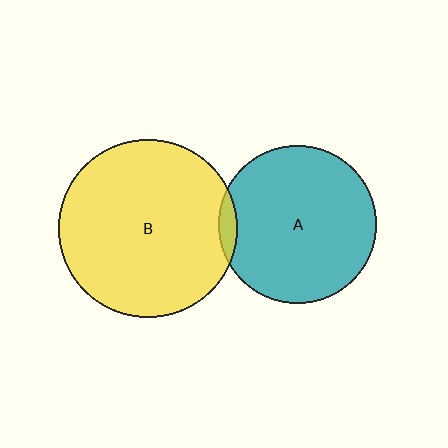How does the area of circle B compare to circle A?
Approximately 1.3 times.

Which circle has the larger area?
Circle B (yellow).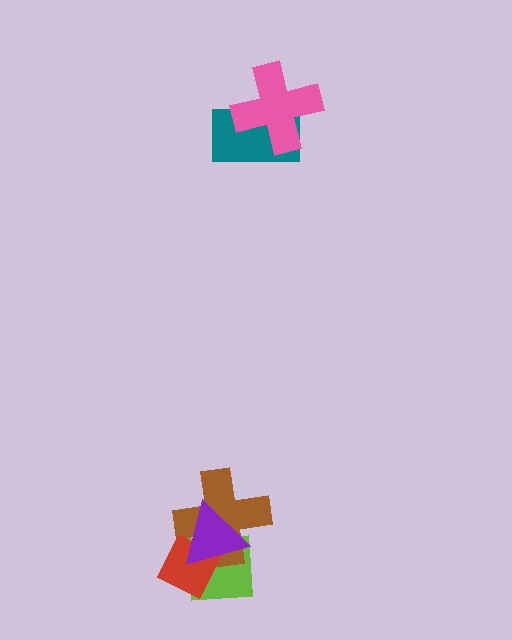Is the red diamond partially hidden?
Yes, it is partially covered by another shape.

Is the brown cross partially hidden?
Yes, it is partially covered by another shape.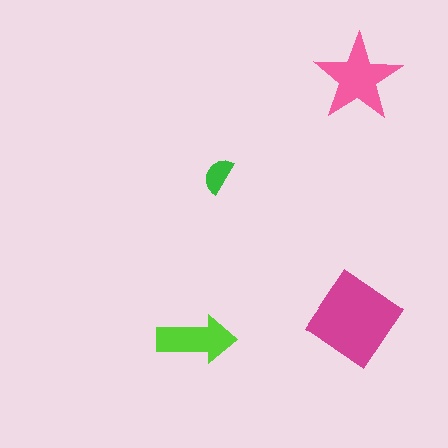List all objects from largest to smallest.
The magenta diamond, the pink star, the lime arrow, the green semicircle.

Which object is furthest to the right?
The pink star is rightmost.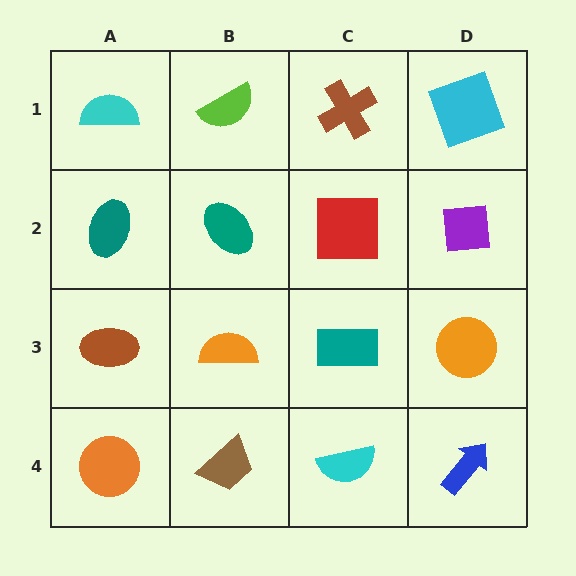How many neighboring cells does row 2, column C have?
4.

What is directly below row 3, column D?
A blue arrow.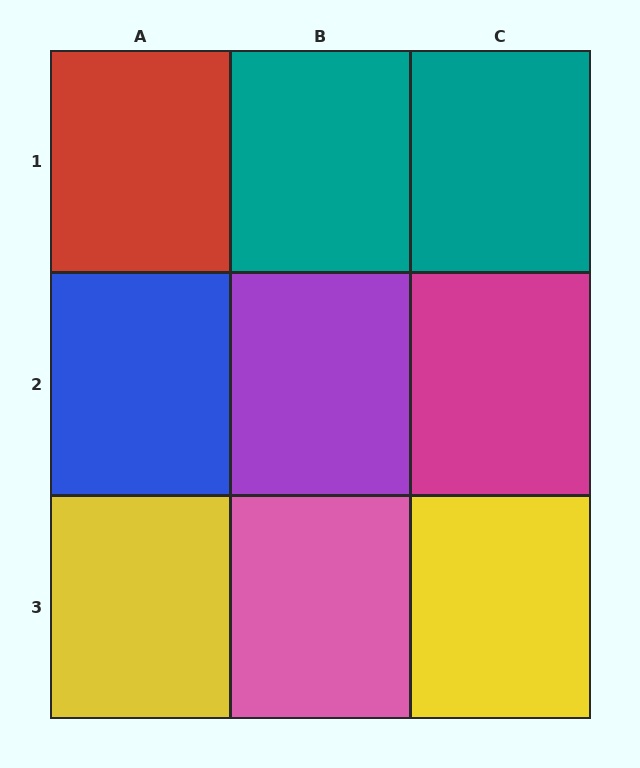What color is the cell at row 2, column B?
Purple.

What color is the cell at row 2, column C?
Magenta.